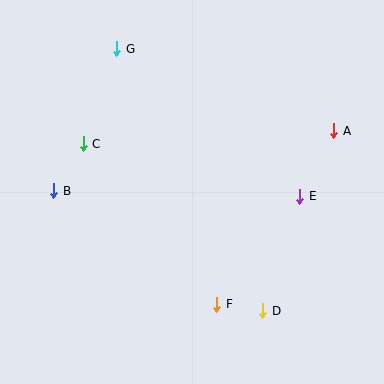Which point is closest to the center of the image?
Point E at (300, 196) is closest to the center.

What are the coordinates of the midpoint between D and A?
The midpoint between D and A is at (298, 221).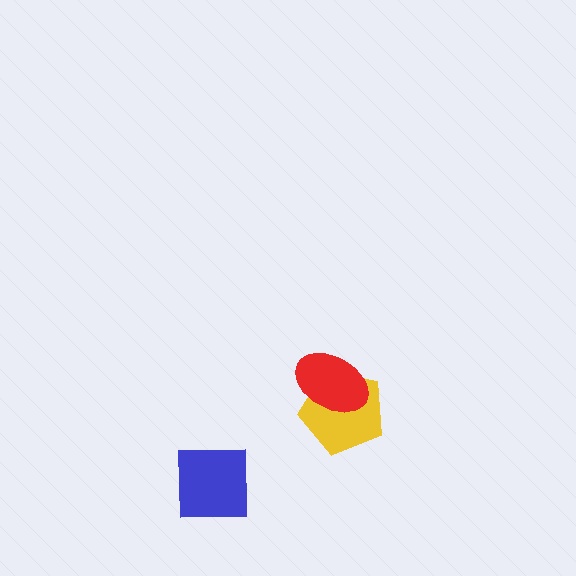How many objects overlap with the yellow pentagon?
1 object overlaps with the yellow pentagon.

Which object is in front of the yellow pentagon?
The red ellipse is in front of the yellow pentagon.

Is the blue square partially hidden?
No, no other shape covers it.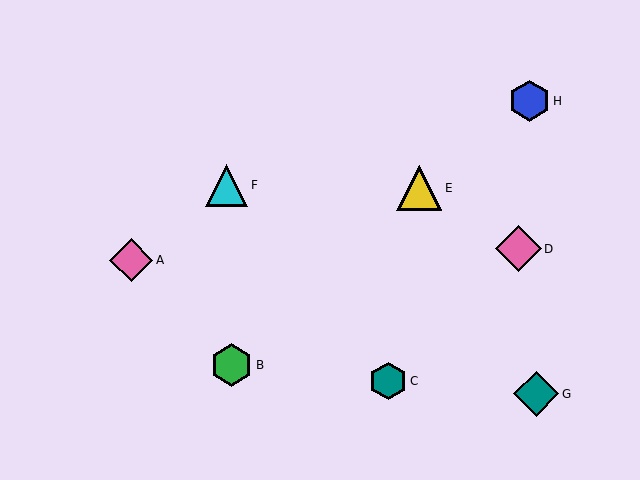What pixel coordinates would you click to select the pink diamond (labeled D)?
Click at (518, 249) to select the pink diamond D.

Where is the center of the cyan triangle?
The center of the cyan triangle is at (226, 185).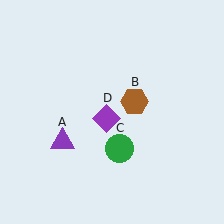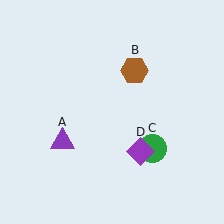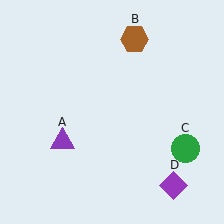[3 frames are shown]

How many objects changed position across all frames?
3 objects changed position: brown hexagon (object B), green circle (object C), purple diamond (object D).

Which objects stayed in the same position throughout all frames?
Purple triangle (object A) remained stationary.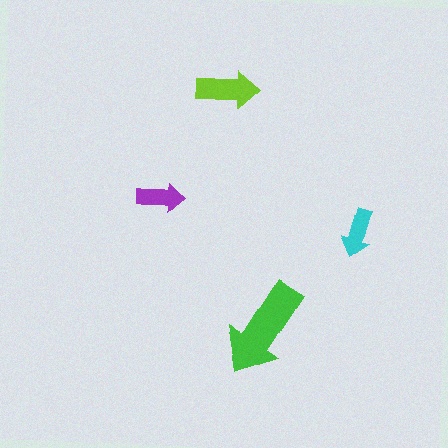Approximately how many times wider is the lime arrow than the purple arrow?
About 1.5 times wider.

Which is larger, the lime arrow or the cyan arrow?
The lime one.